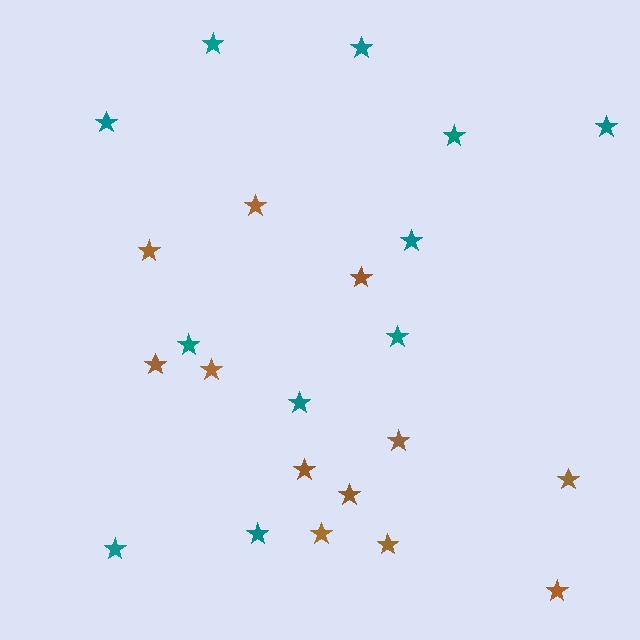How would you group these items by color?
There are 2 groups: one group of brown stars (12) and one group of teal stars (11).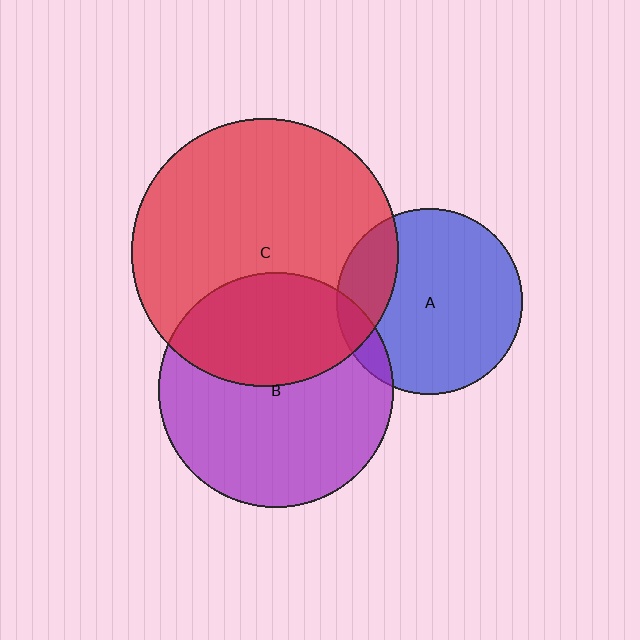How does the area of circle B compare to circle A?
Approximately 1.6 times.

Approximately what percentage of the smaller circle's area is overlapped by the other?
Approximately 10%.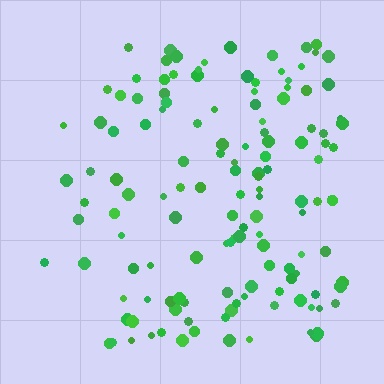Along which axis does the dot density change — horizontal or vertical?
Horizontal.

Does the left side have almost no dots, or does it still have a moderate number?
Still a moderate number, just noticeably fewer than the right.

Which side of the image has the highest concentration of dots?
The right.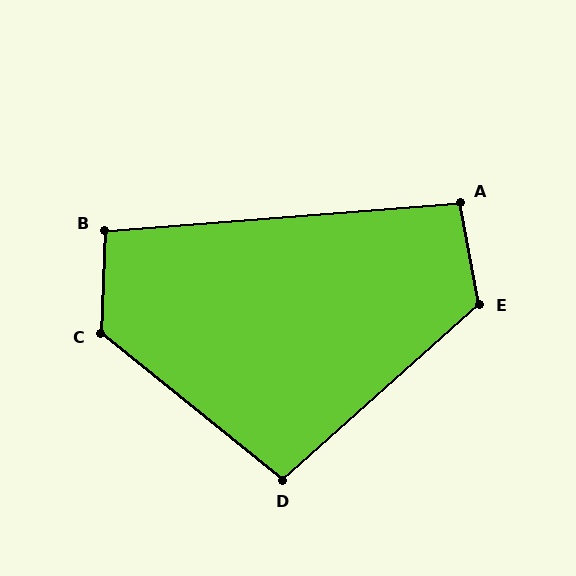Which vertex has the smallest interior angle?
A, at approximately 96 degrees.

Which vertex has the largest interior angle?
C, at approximately 127 degrees.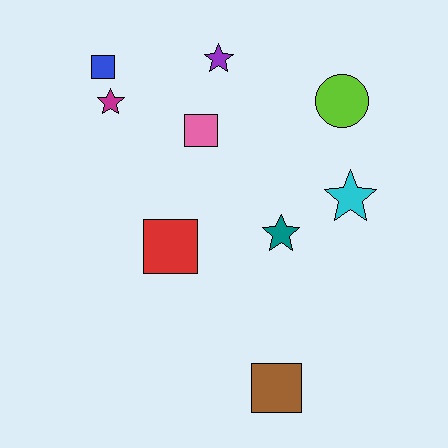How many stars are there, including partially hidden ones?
There are 4 stars.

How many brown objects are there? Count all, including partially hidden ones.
There is 1 brown object.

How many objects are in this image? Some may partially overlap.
There are 9 objects.